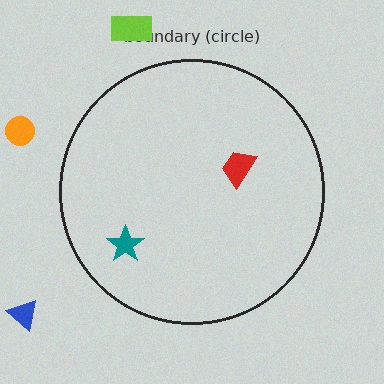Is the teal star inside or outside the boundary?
Inside.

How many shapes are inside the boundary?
2 inside, 3 outside.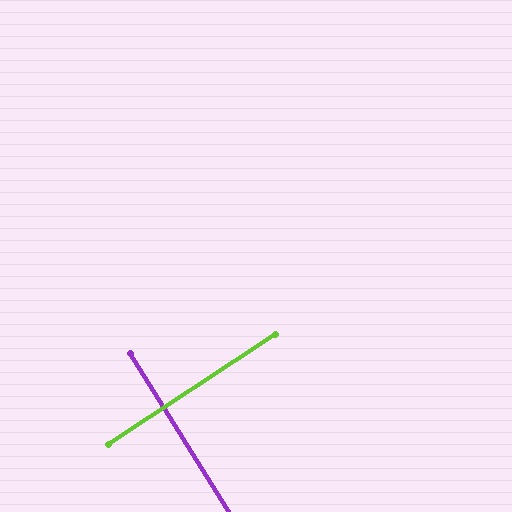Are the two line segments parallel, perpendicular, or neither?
Perpendicular — they meet at approximately 89°.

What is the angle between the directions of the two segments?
Approximately 89 degrees.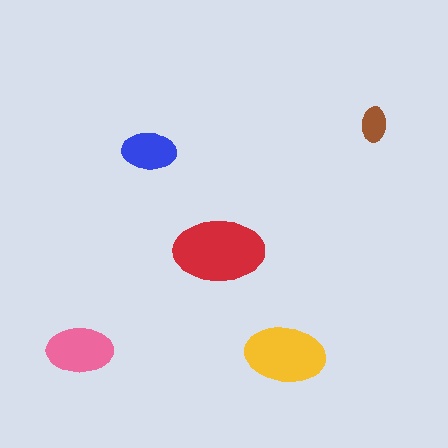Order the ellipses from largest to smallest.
the red one, the yellow one, the pink one, the blue one, the brown one.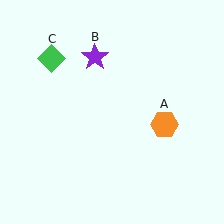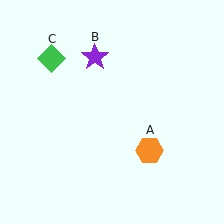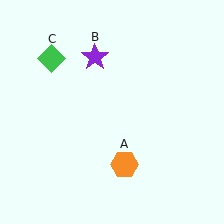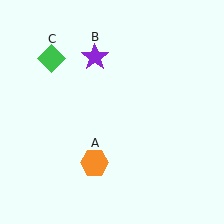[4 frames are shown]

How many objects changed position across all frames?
1 object changed position: orange hexagon (object A).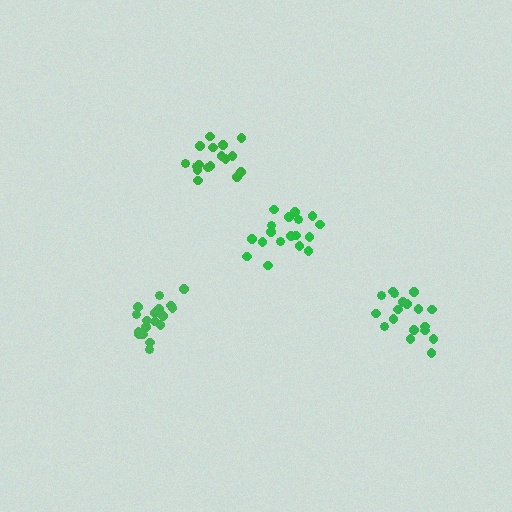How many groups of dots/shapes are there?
There are 4 groups.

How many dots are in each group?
Group 1: 18 dots, Group 2: 18 dots, Group 3: 18 dots, Group 4: 17 dots (71 total).